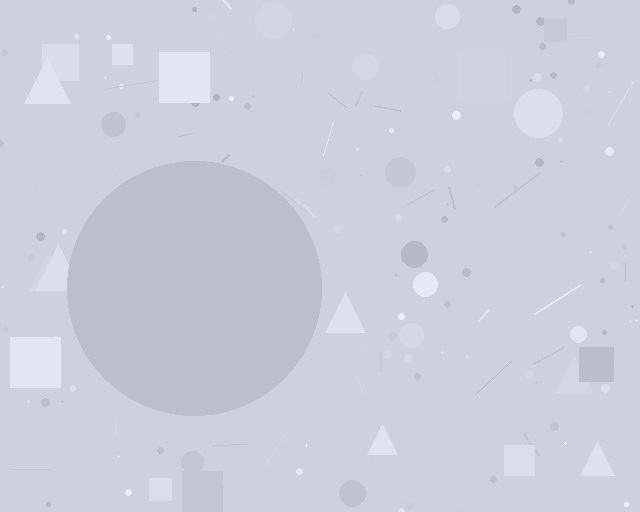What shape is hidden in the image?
A circle is hidden in the image.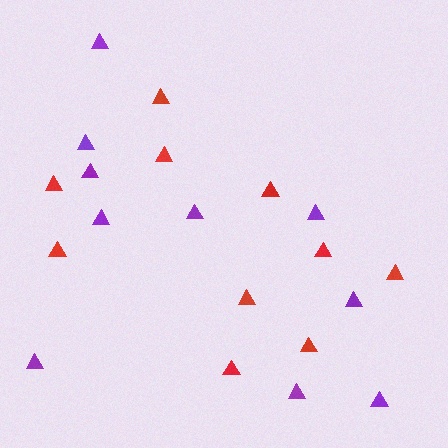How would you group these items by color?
There are 2 groups: one group of red triangles (10) and one group of purple triangles (10).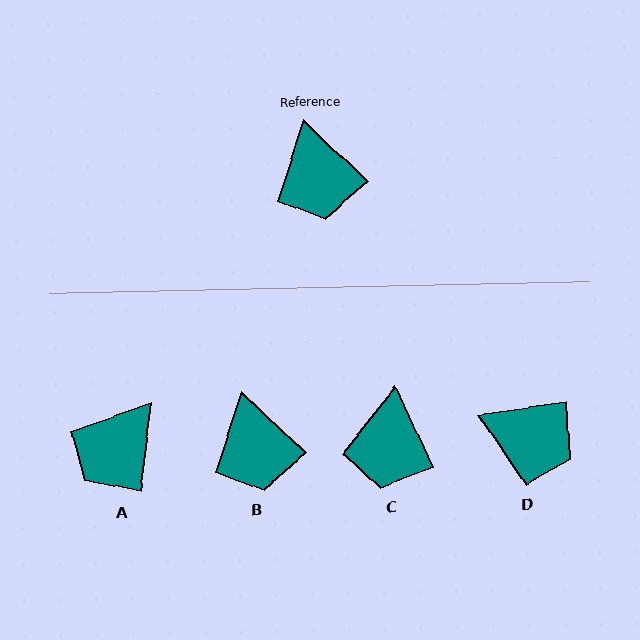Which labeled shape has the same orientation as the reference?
B.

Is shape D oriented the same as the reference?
No, it is off by about 52 degrees.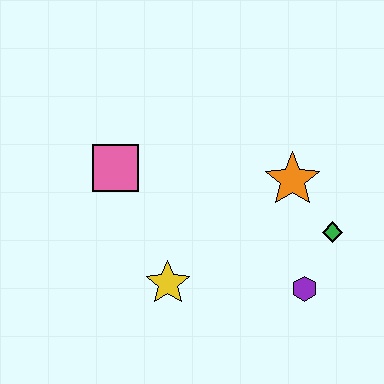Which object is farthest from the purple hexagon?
The pink square is farthest from the purple hexagon.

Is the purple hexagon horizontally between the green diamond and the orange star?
Yes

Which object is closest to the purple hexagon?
The green diamond is closest to the purple hexagon.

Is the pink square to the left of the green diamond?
Yes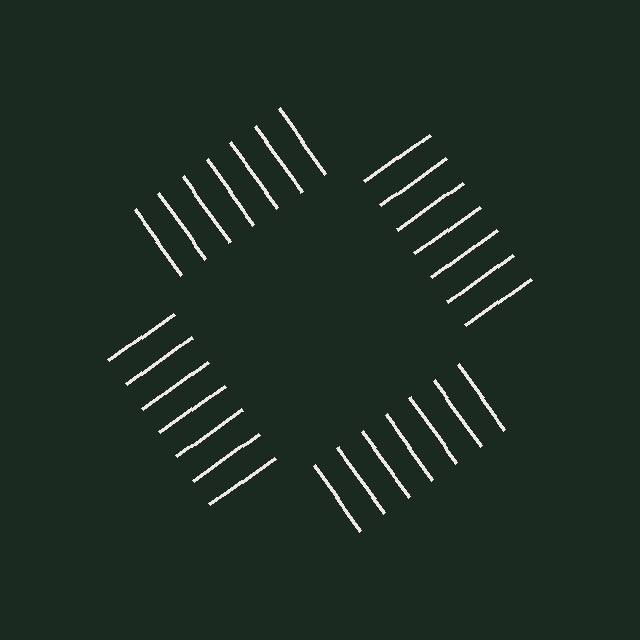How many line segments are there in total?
28 — 7 along each of the 4 edges.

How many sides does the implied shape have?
4 sides — the line-ends trace a square.